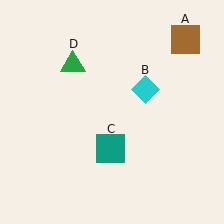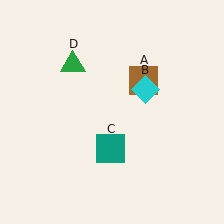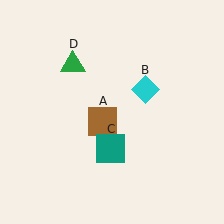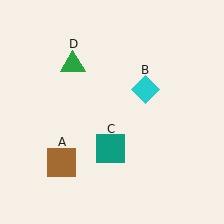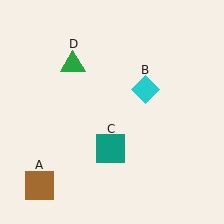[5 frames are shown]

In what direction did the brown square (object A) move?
The brown square (object A) moved down and to the left.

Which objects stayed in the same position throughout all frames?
Cyan diamond (object B) and teal square (object C) and green triangle (object D) remained stationary.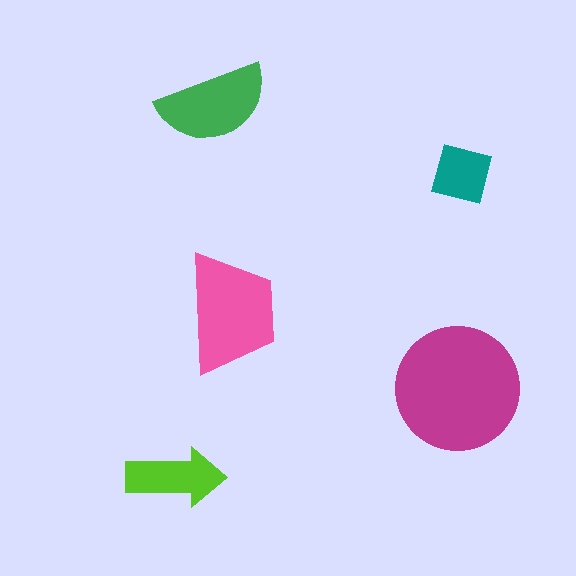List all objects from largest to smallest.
The magenta circle, the pink trapezoid, the green semicircle, the lime arrow, the teal square.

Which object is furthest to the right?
The teal square is rightmost.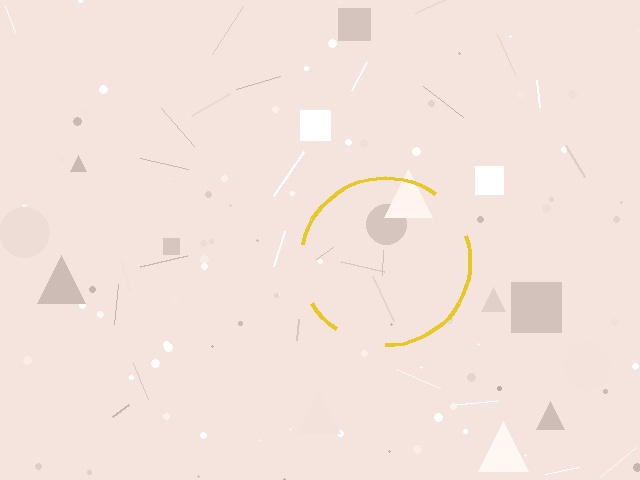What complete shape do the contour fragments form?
The contour fragments form a circle.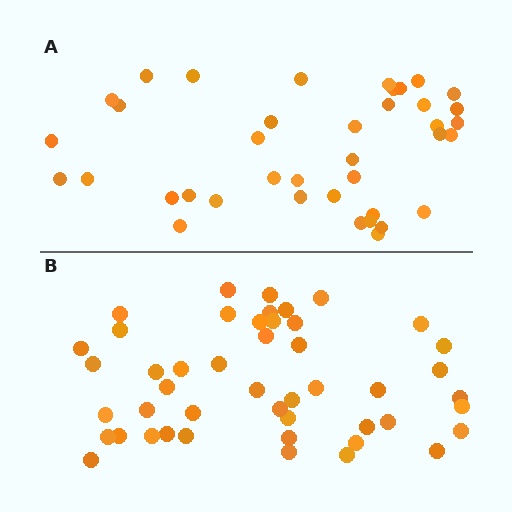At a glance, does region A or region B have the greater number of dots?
Region B (the bottom region) has more dots.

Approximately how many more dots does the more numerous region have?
Region B has roughly 8 or so more dots than region A.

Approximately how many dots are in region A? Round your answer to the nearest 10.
About 40 dots. (The exact count is 39, which rounds to 40.)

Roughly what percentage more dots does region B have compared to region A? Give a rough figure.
About 20% more.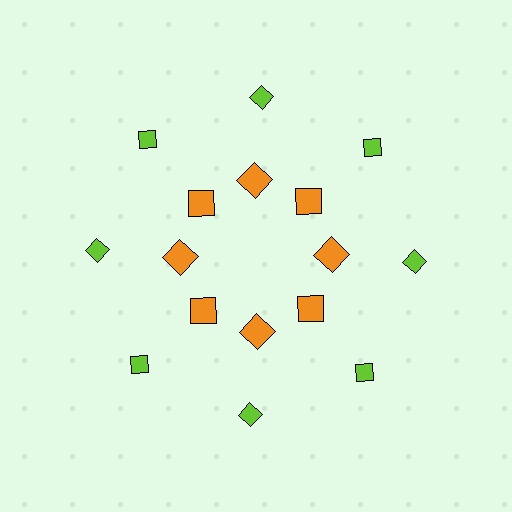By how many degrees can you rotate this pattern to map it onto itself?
The pattern maps onto itself every 45 degrees of rotation.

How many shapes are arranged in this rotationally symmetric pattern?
There are 16 shapes, arranged in 8 groups of 2.